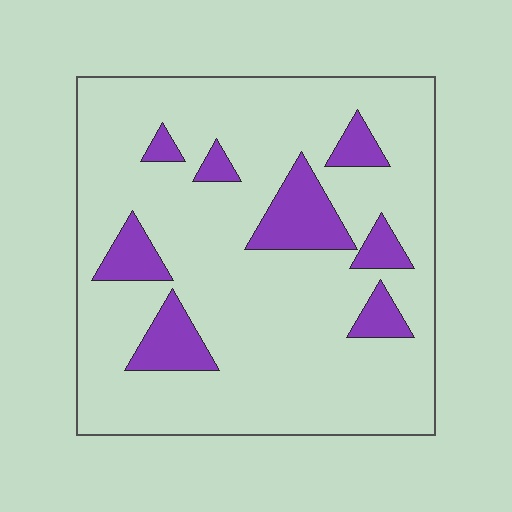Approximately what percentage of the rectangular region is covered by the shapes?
Approximately 15%.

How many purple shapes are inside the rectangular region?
8.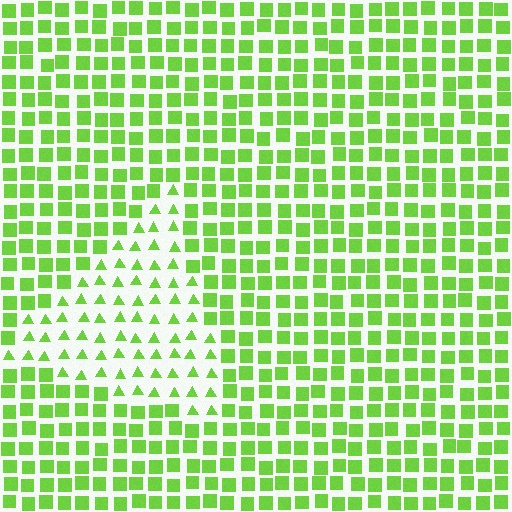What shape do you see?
I see a triangle.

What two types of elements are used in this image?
The image uses triangles inside the triangle region and squares outside it.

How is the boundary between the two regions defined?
The boundary is defined by a change in element shape: triangles inside vs. squares outside. All elements share the same color and spacing.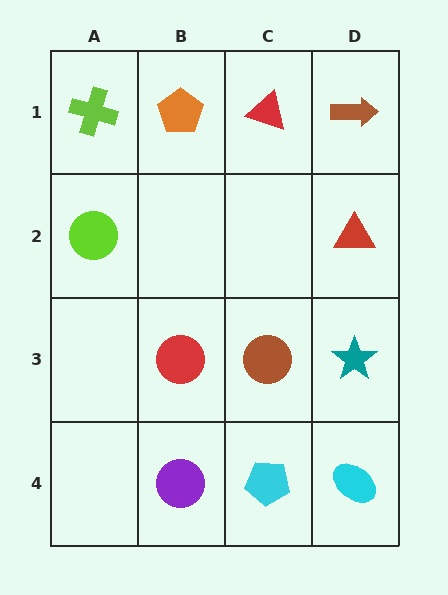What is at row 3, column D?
A teal star.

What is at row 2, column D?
A red triangle.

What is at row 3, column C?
A brown circle.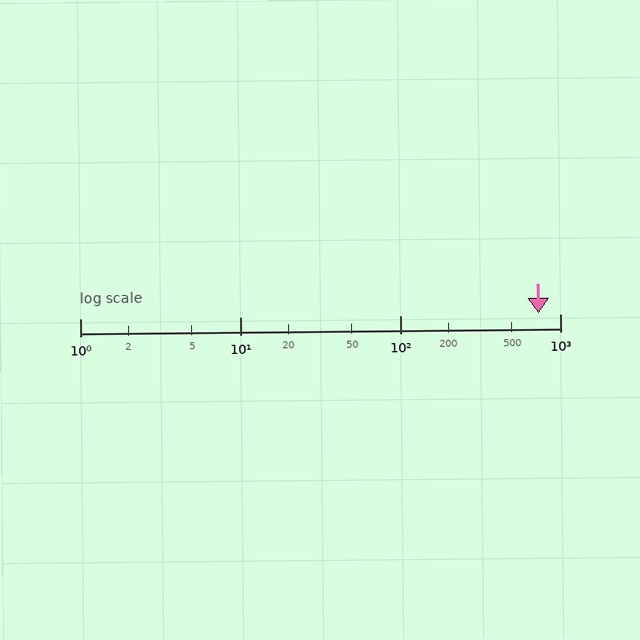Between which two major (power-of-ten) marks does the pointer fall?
The pointer is between 100 and 1000.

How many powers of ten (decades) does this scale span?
The scale spans 3 decades, from 1 to 1000.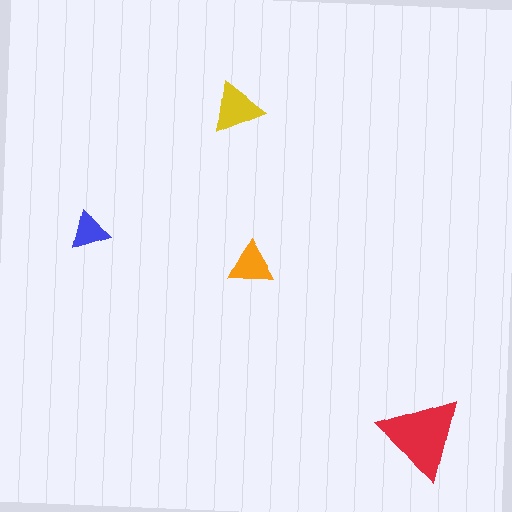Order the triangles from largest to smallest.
the red one, the yellow one, the orange one, the blue one.